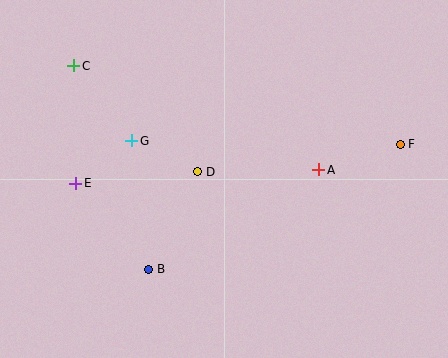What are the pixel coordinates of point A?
Point A is at (319, 170).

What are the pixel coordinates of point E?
Point E is at (76, 183).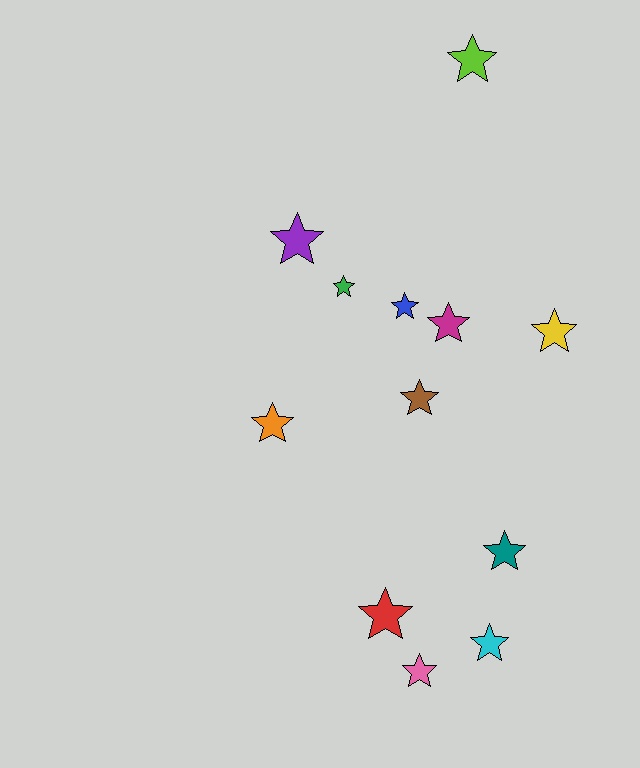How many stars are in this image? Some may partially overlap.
There are 12 stars.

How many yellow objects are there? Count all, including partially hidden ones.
There is 1 yellow object.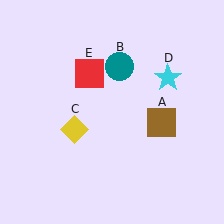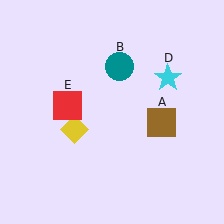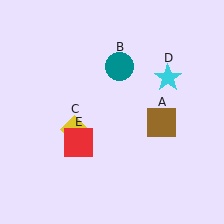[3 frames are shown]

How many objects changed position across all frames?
1 object changed position: red square (object E).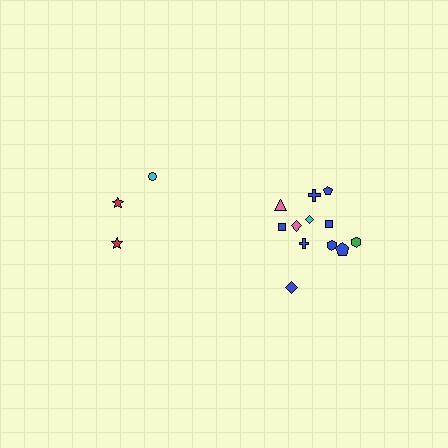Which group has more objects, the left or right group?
The right group.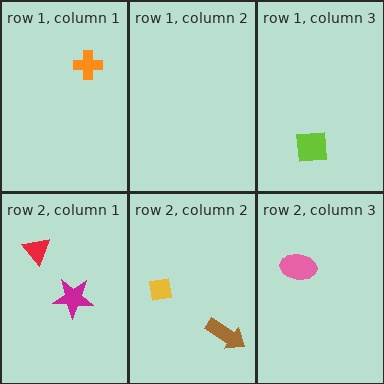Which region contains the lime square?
The row 1, column 3 region.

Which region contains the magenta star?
The row 2, column 1 region.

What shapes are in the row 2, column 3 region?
The pink ellipse.